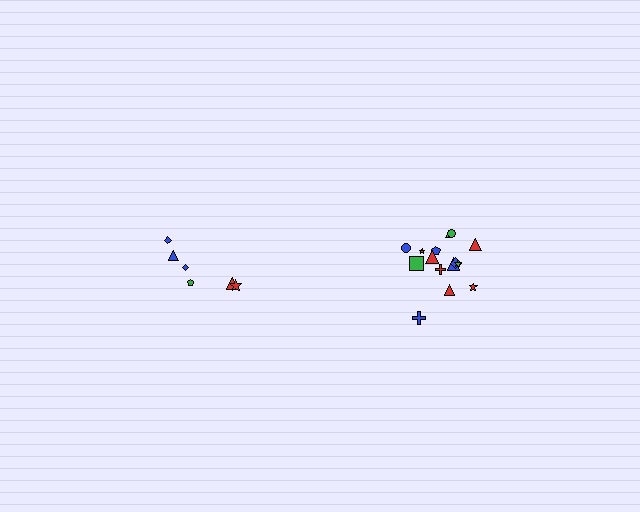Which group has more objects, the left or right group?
The right group.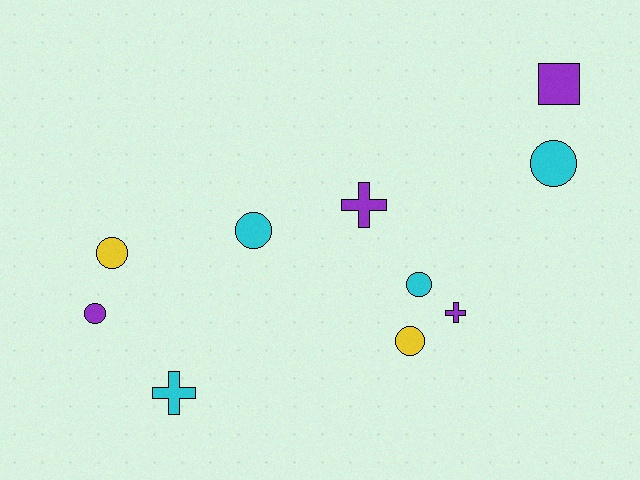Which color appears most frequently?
Purple, with 4 objects.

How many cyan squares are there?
There are no cyan squares.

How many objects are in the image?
There are 10 objects.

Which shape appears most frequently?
Circle, with 6 objects.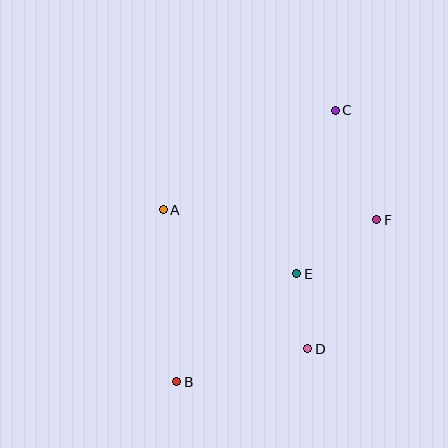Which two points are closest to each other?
Points D and E are closest to each other.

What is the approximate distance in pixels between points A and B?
The distance between A and B is approximately 172 pixels.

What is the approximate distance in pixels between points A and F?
The distance between A and F is approximately 213 pixels.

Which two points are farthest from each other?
Points B and C are farthest from each other.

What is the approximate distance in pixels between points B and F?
The distance between B and F is approximately 257 pixels.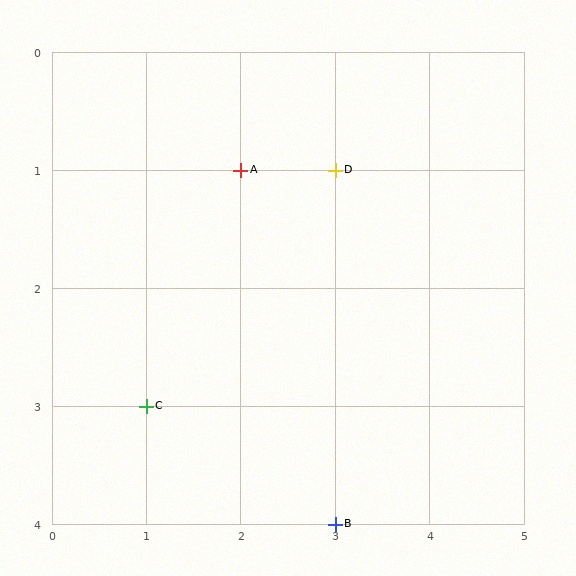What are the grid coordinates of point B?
Point B is at grid coordinates (3, 4).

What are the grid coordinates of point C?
Point C is at grid coordinates (1, 3).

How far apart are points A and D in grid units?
Points A and D are 1 column apart.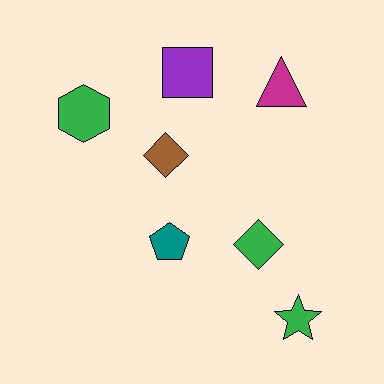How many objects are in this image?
There are 7 objects.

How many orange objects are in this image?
There are no orange objects.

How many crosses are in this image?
There are no crosses.